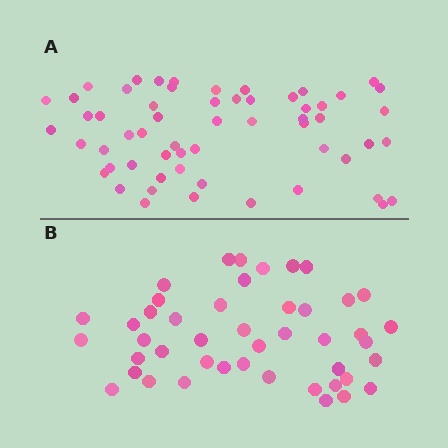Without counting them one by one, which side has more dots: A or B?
Region A (the top region) has more dots.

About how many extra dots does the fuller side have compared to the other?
Region A has approximately 15 more dots than region B.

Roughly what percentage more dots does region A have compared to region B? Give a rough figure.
About 30% more.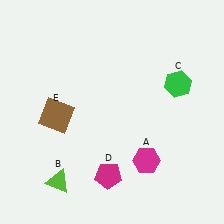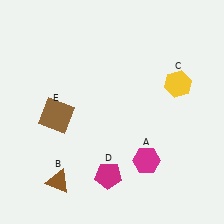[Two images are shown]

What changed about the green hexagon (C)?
In Image 1, C is green. In Image 2, it changed to yellow.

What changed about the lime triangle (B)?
In Image 1, B is lime. In Image 2, it changed to brown.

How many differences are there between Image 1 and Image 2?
There are 2 differences between the two images.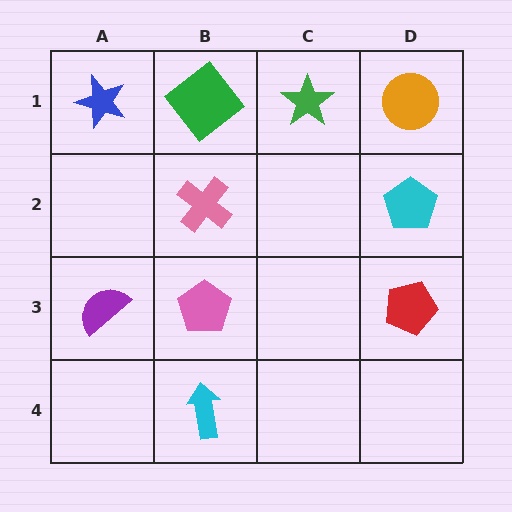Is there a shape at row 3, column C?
No, that cell is empty.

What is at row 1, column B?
A green diamond.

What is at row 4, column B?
A cyan arrow.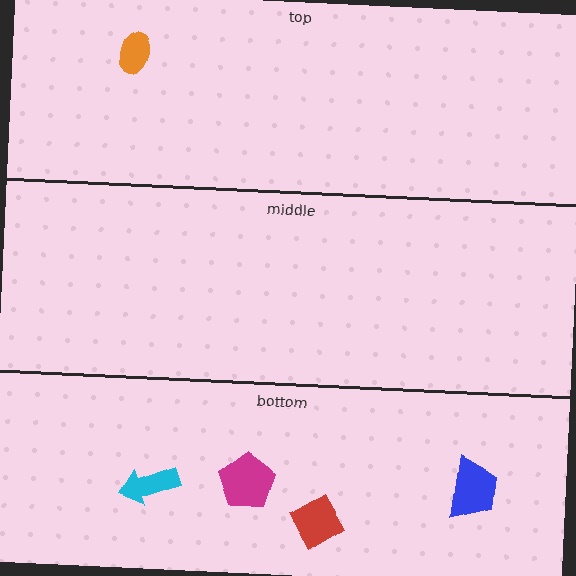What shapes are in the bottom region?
The magenta pentagon, the blue trapezoid, the cyan arrow, the red diamond.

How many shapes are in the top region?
1.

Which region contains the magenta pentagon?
The bottom region.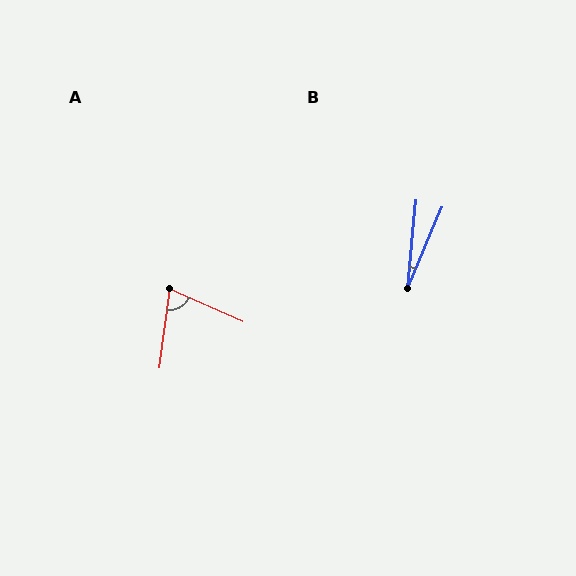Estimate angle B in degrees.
Approximately 17 degrees.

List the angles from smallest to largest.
B (17°), A (74°).